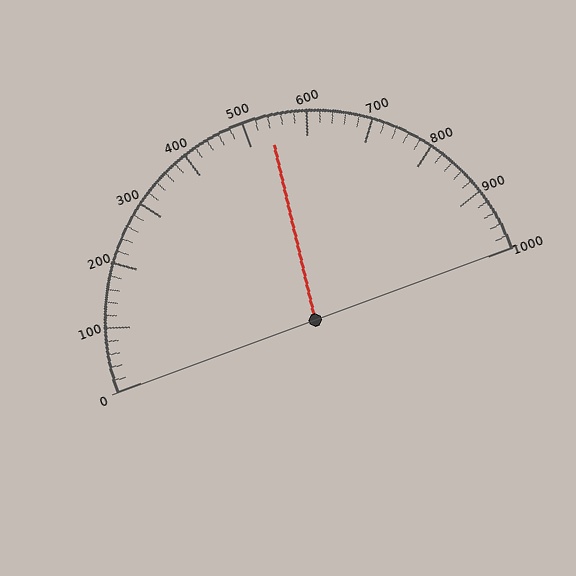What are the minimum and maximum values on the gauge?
The gauge ranges from 0 to 1000.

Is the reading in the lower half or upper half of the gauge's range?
The reading is in the upper half of the range (0 to 1000).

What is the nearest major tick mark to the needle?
The nearest major tick mark is 500.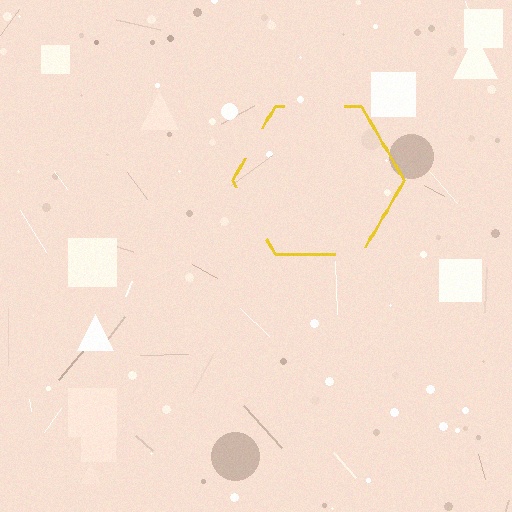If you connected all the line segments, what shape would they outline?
They would outline a hexagon.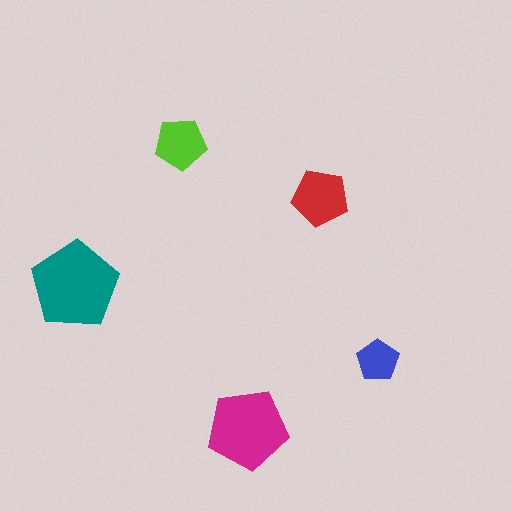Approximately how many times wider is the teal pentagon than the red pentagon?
About 1.5 times wider.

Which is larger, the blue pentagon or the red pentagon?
The red one.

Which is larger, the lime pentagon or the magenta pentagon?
The magenta one.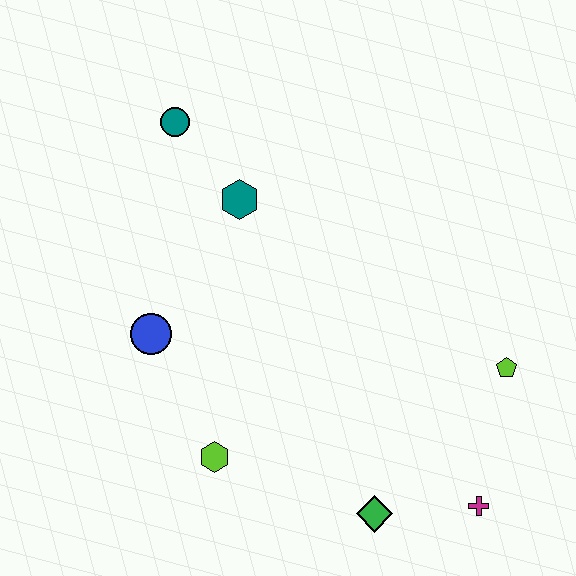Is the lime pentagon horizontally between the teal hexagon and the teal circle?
No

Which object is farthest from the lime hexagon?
The teal circle is farthest from the lime hexagon.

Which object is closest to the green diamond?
The magenta cross is closest to the green diamond.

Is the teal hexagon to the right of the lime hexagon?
Yes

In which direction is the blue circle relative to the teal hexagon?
The blue circle is below the teal hexagon.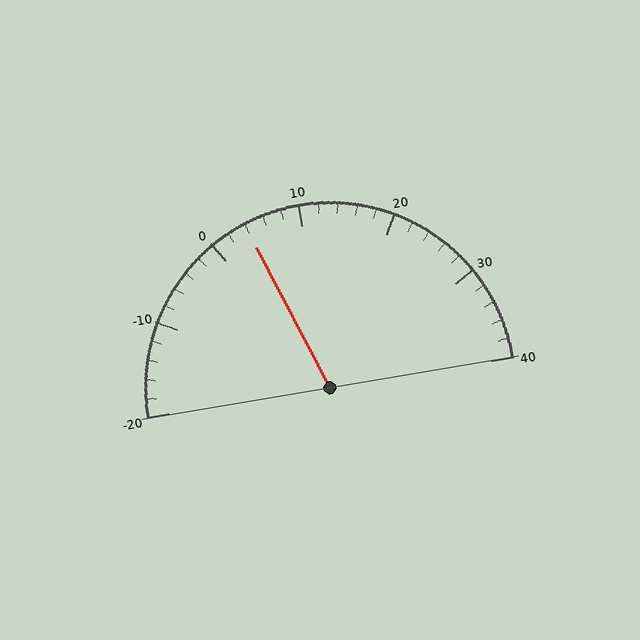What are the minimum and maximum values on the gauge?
The gauge ranges from -20 to 40.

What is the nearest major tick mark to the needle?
The nearest major tick mark is 0.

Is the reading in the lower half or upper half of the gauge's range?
The reading is in the lower half of the range (-20 to 40).